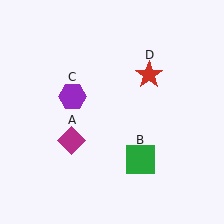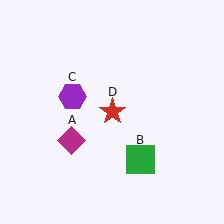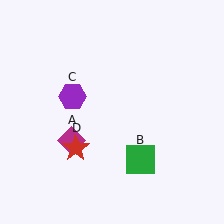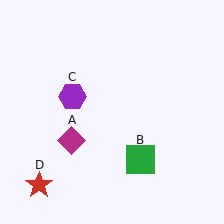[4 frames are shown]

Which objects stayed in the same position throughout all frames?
Magenta diamond (object A) and green square (object B) and purple hexagon (object C) remained stationary.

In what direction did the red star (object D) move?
The red star (object D) moved down and to the left.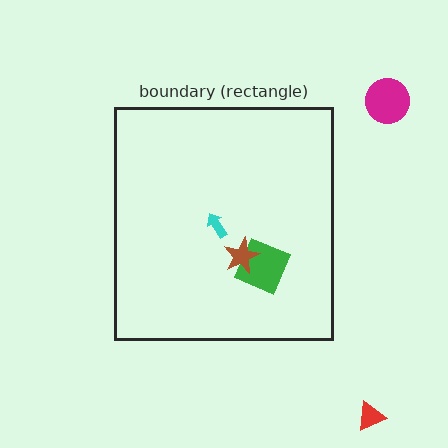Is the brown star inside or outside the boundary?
Inside.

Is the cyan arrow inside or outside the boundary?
Inside.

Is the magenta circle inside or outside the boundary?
Outside.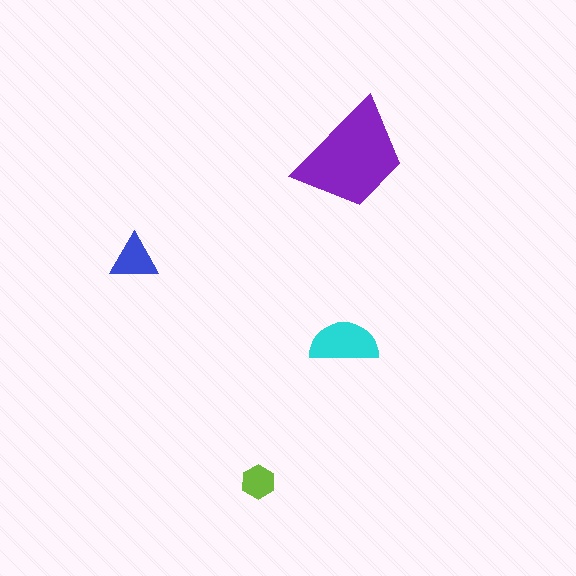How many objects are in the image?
There are 4 objects in the image.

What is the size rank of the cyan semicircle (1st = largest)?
2nd.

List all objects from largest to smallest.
The purple trapezoid, the cyan semicircle, the blue triangle, the lime hexagon.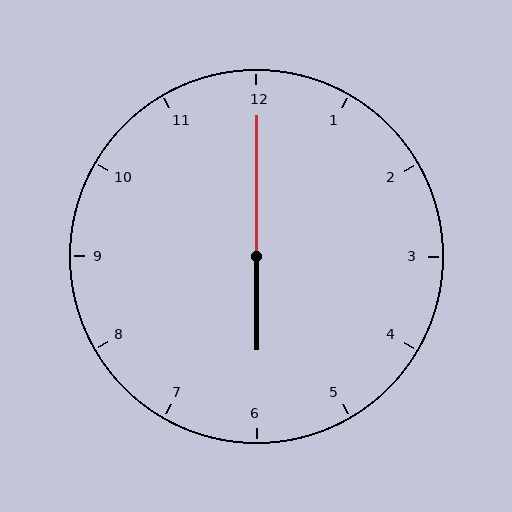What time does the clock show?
6:00.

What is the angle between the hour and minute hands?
Approximately 180 degrees.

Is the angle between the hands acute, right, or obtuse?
It is obtuse.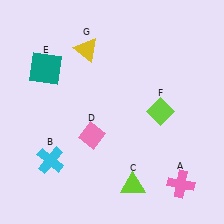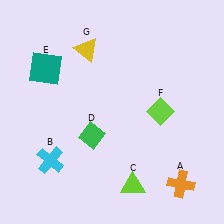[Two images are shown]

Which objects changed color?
A changed from pink to orange. D changed from pink to green.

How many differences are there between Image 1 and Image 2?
There are 2 differences between the two images.